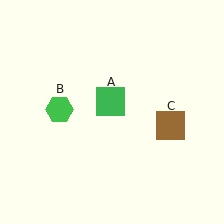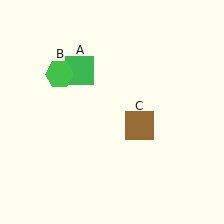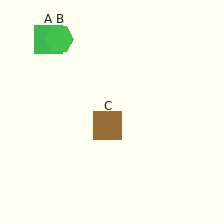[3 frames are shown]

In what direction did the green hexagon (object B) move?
The green hexagon (object B) moved up.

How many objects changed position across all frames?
3 objects changed position: green square (object A), green hexagon (object B), brown square (object C).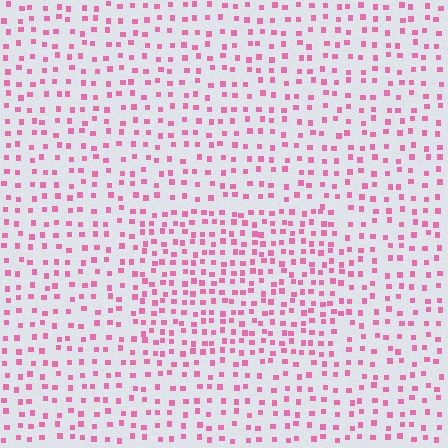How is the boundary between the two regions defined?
The boundary is defined by a change in element density (approximately 1.6x ratio). All elements are the same color, size, and shape.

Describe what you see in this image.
The image contains small pink elements arranged at two different densities. A rectangle-shaped region is visible where the elements are more densely packed than the surrounding area.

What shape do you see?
I see a rectangle.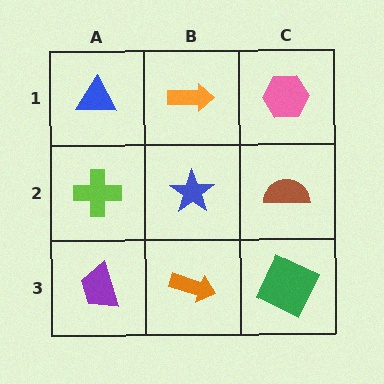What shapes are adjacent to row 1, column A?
A lime cross (row 2, column A), an orange arrow (row 1, column B).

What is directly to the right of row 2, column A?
A blue star.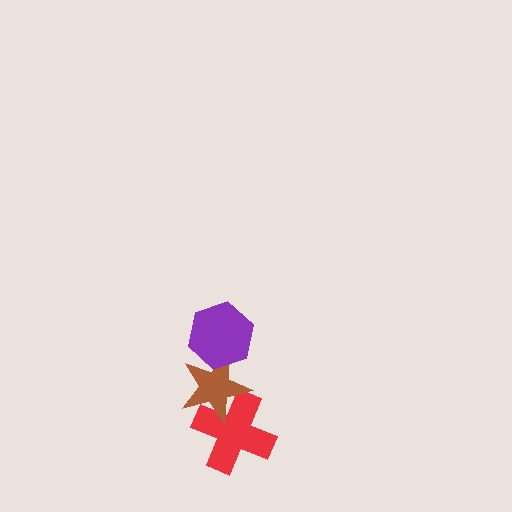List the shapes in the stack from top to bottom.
From top to bottom: the purple hexagon, the brown star, the red cross.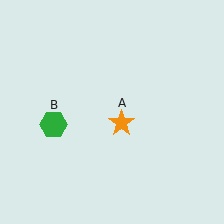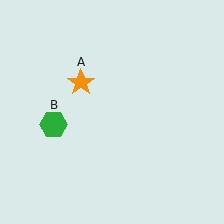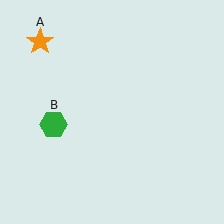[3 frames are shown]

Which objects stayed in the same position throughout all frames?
Green hexagon (object B) remained stationary.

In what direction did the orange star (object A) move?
The orange star (object A) moved up and to the left.